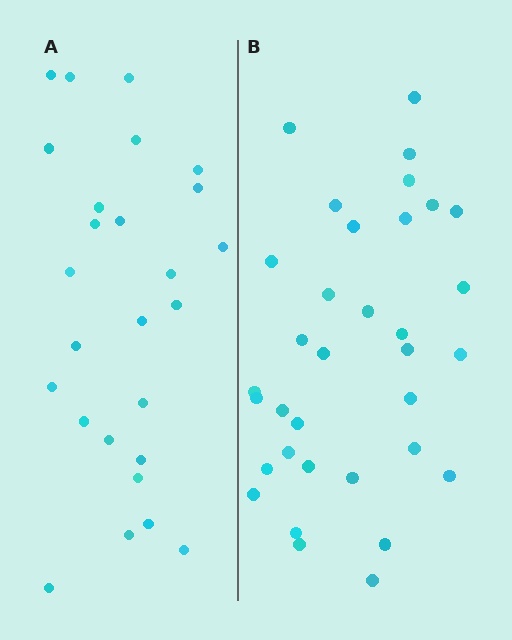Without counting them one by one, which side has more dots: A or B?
Region B (the right region) has more dots.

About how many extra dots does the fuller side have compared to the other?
Region B has roughly 8 or so more dots than region A.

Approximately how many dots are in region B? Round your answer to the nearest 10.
About 30 dots. (The exact count is 34, which rounds to 30.)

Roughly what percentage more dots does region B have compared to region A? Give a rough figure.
About 30% more.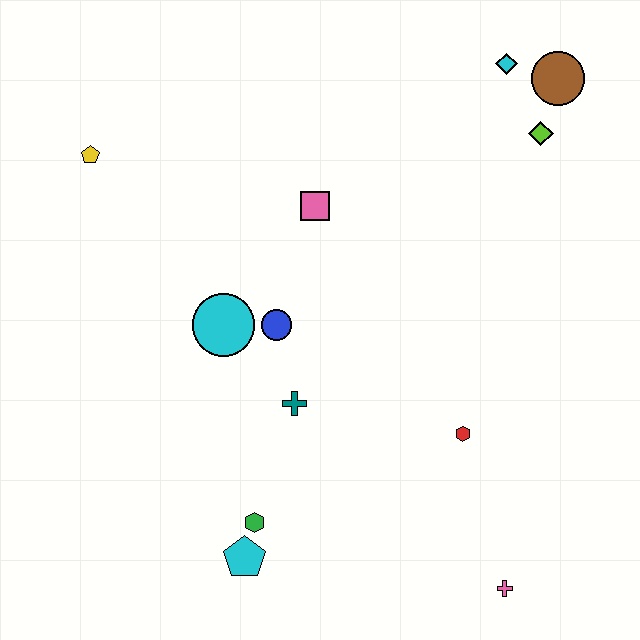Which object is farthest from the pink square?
The pink cross is farthest from the pink square.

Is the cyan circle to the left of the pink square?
Yes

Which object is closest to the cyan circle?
The blue circle is closest to the cyan circle.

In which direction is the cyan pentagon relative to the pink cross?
The cyan pentagon is to the left of the pink cross.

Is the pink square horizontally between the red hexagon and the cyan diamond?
No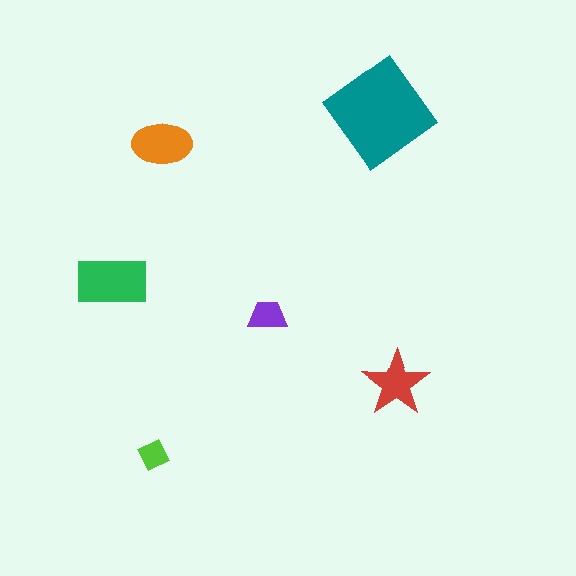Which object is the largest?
The teal diamond.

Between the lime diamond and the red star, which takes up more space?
The red star.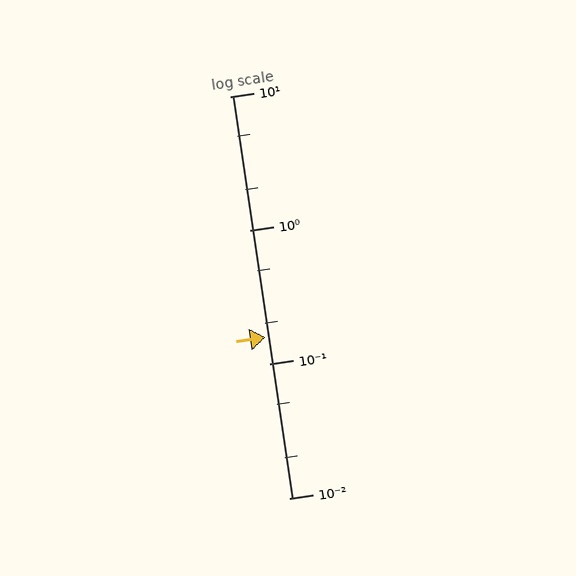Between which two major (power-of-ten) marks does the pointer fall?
The pointer is between 0.1 and 1.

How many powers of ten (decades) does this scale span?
The scale spans 3 decades, from 0.01 to 10.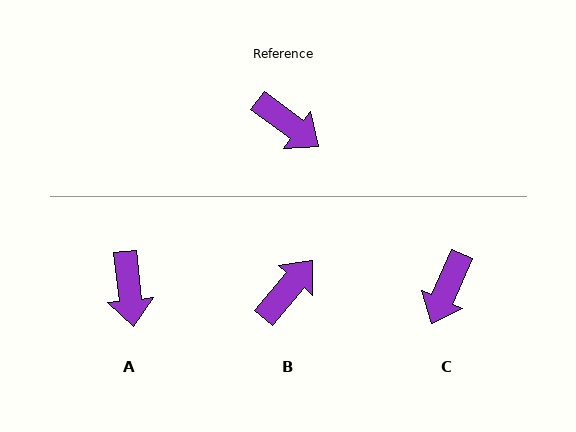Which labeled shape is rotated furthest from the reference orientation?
B, about 87 degrees away.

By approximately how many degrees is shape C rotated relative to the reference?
Approximately 76 degrees clockwise.